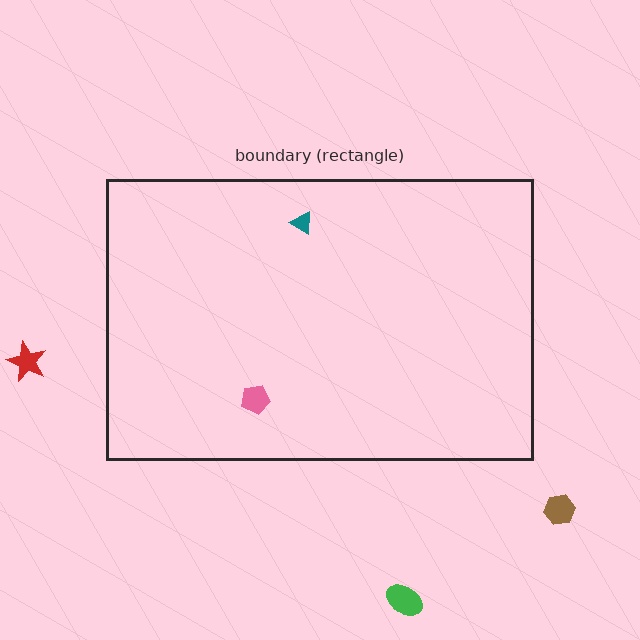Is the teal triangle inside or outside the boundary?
Inside.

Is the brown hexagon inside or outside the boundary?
Outside.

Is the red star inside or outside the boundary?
Outside.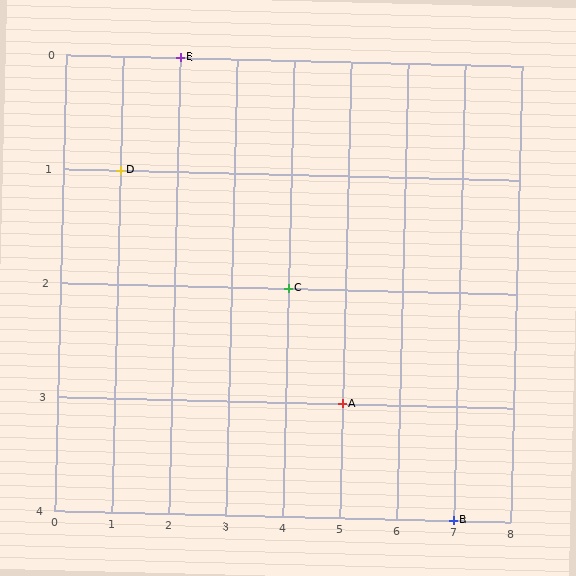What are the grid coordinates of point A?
Point A is at grid coordinates (5, 3).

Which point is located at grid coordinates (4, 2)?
Point C is at (4, 2).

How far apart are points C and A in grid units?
Points C and A are 1 column and 1 row apart (about 1.4 grid units diagonally).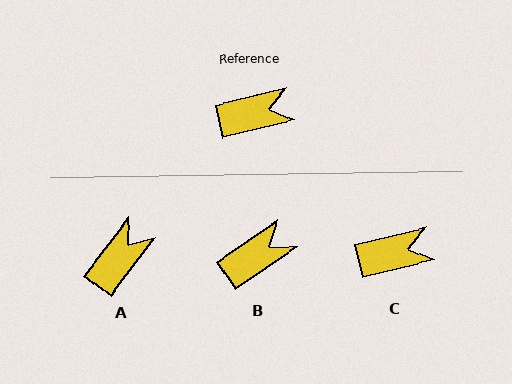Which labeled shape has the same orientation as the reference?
C.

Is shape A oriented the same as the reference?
No, it is off by about 39 degrees.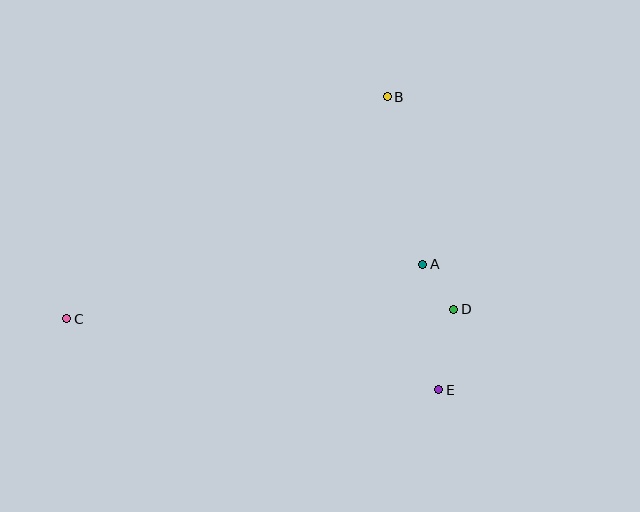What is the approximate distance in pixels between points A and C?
The distance between A and C is approximately 360 pixels.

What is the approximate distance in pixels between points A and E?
The distance between A and E is approximately 127 pixels.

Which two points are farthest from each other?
Points B and C are farthest from each other.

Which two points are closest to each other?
Points A and D are closest to each other.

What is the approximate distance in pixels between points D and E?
The distance between D and E is approximately 82 pixels.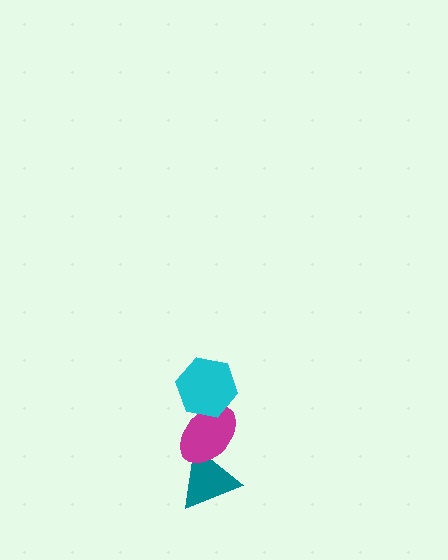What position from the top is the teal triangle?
The teal triangle is 3rd from the top.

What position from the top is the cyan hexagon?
The cyan hexagon is 1st from the top.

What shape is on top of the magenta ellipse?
The cyan hexagon is on top of the magenta ellipse.